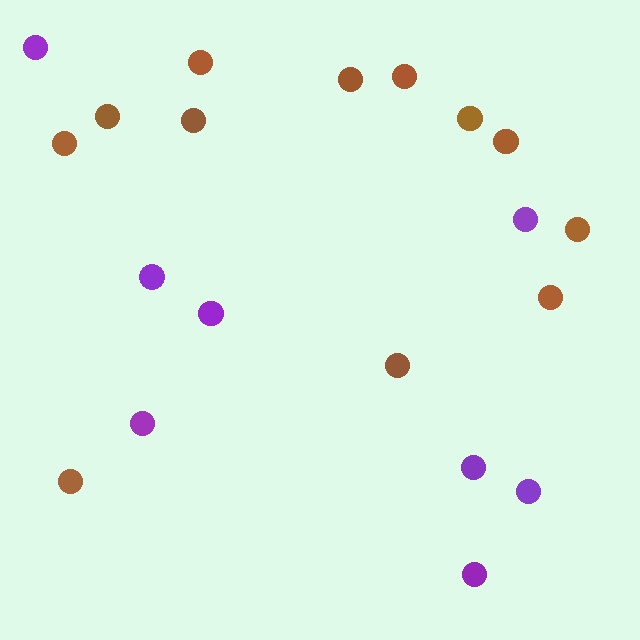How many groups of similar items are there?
There are 2 groups: one group of brown circles (12) and one group of purple circles (8).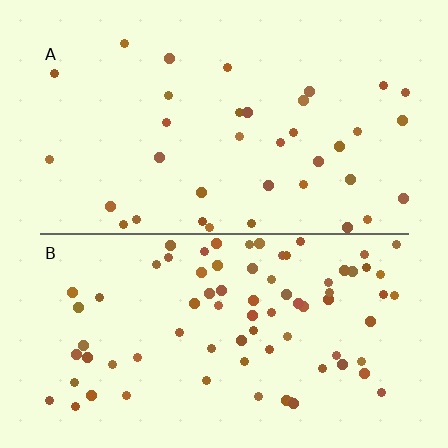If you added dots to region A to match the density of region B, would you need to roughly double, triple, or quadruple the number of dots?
Approximately double.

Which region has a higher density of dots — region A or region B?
B (the bottom).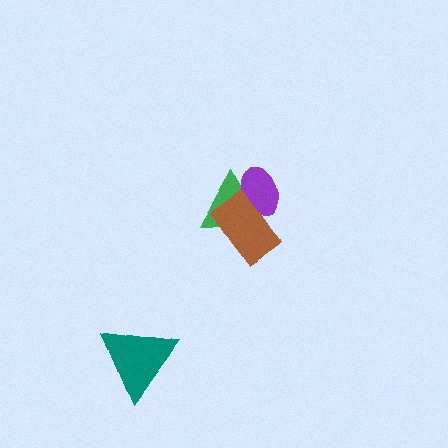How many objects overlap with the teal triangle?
0 objects overlap with the teal triangle.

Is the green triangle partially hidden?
Yes, it is partially covered by another shape.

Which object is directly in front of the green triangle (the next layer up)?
The purple ellipse is directly in front of the green triangle.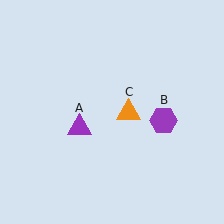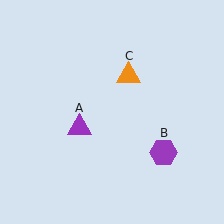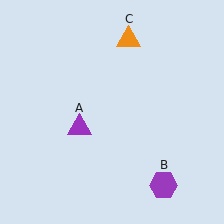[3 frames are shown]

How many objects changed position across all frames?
2 objects changed position: purple hexagon (object B), orange triangle (object C).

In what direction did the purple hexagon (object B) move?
The purple hexagon (object B) moved down.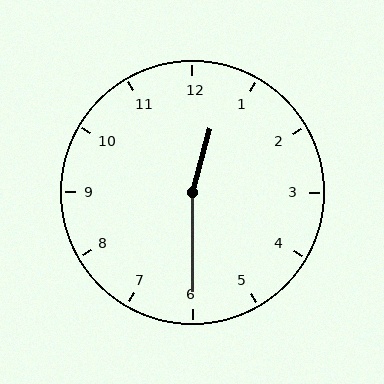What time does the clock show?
12:30.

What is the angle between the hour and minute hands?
Approximately 165 degrees.